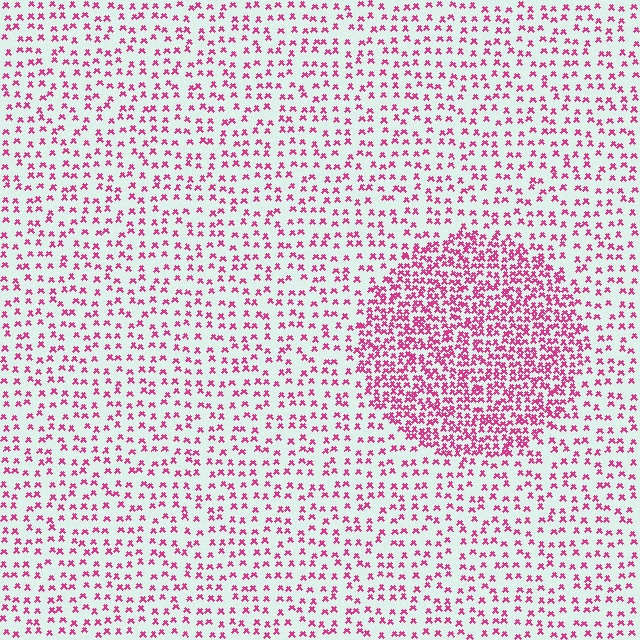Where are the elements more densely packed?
The elements are more densely packed inside the circle boundary.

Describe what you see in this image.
The image contains small magenta elements arranged at two different densities. A circle-shaped region is visible where the elements are more densely packed than the surrounding area.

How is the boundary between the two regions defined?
The boundary is defined by a change in element density (approximately 2.3x ratio). All elements are the same color, size, and shape.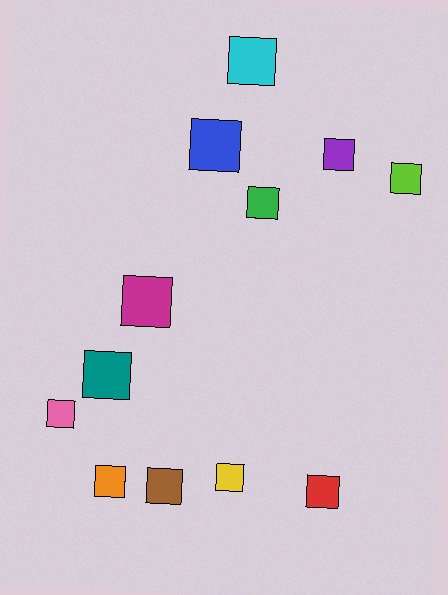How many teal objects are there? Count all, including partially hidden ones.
There is 1 teal object.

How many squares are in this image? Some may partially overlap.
There are 12 squares.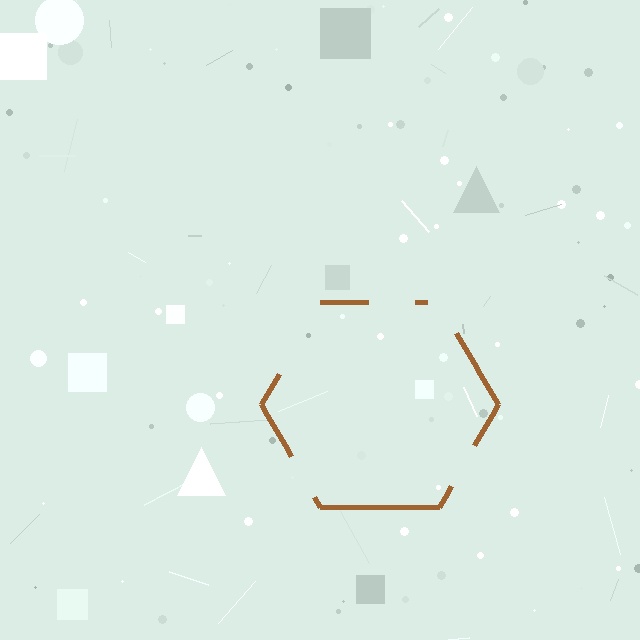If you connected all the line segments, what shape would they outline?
They would outline a hexagon.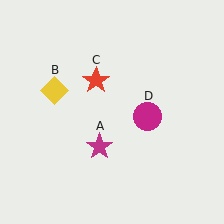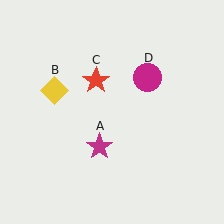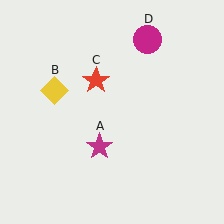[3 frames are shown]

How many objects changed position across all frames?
1 object changed position: magenta circle (object D).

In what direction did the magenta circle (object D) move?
The magenta circle (object D) moved up.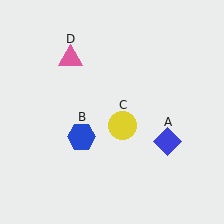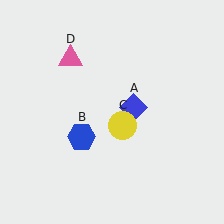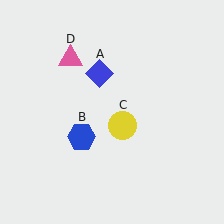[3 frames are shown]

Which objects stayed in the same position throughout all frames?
Blue hexagon (object B) and yellow circle (object C) and pink triangle (object D) remained stationary.